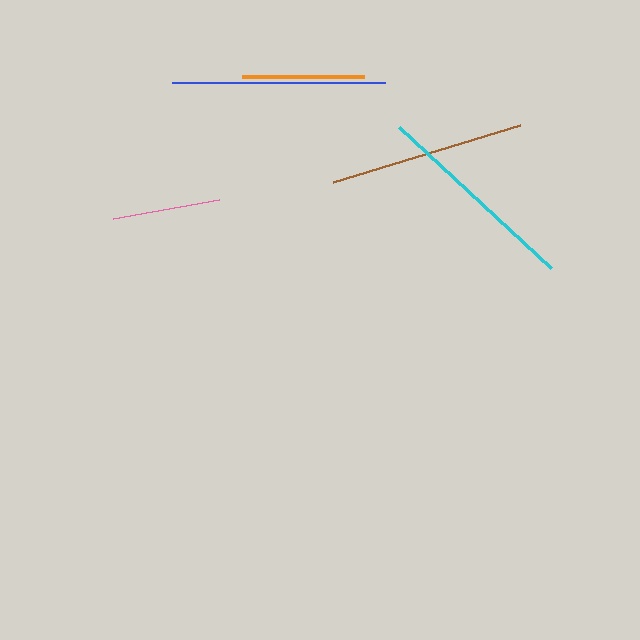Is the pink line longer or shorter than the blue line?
The blue line is longer than the pink line.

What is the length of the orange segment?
The orange segment is approximately 121 pixels long.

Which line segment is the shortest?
The pink line is the shortest at approximately 108 pixels.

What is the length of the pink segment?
The pink segment is approximately 108 pixels long.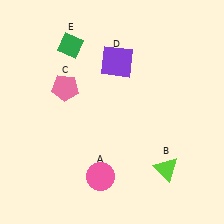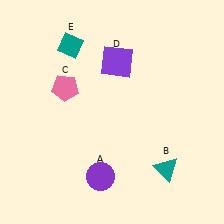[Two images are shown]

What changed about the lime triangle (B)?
In Image 1, B is lime. In Image 2, it changed to teal.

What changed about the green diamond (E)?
In Image 1, E is green. In Image 2, it changed to teal.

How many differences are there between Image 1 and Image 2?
There are 3 differences between the two images.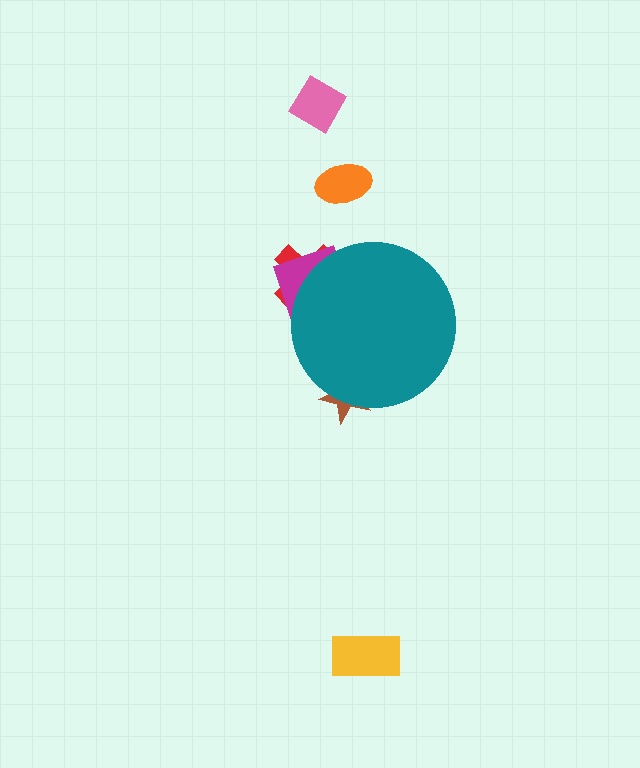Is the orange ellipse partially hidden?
No, the orange ellipse is fully visible.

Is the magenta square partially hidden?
Yes, the magenta square is partially hidden behind the teal circle.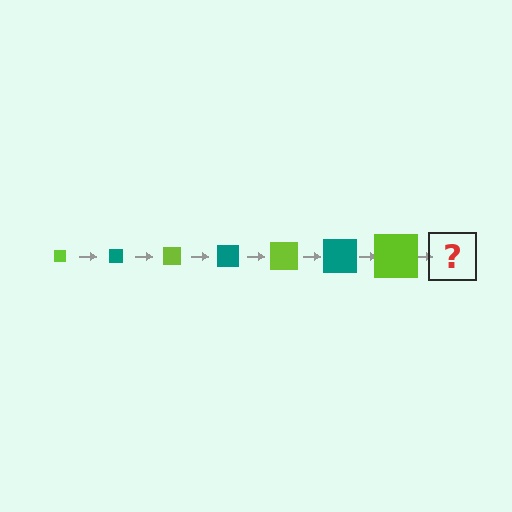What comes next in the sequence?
The next element should be a teal square, larger than the previous one.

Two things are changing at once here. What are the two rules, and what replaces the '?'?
The two rules are that the square grows larger each step and the color cycles through lime and teal. The '?' should be a teal square, larger than the previous one.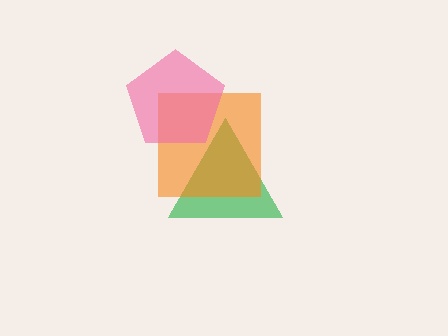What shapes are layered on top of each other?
The layered shapes are: a green triangle, an orange square, a pink pentagon.